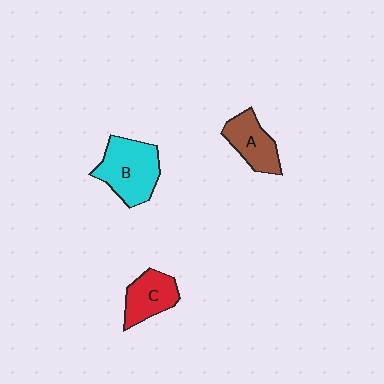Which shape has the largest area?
Shape B (cyan).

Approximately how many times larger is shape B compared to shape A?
Approximately 1.5 times.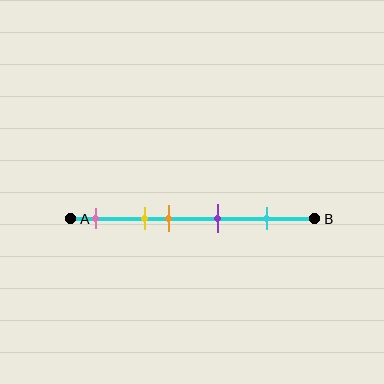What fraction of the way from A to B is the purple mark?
The purple mark is approximately 60% (0.6) of the way from A to B.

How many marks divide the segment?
There are 5 marks dividing the segment.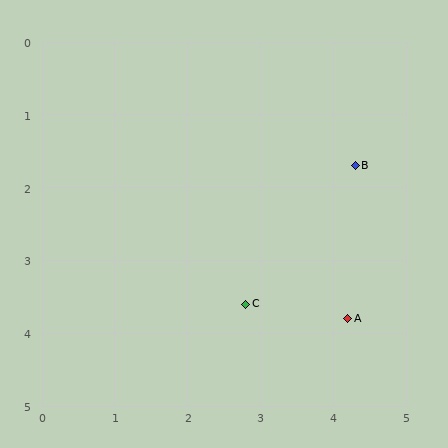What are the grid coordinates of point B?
Point B is at approximately (4.3, 1.7).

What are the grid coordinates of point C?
Point C is at approximately (2.8, 3.6).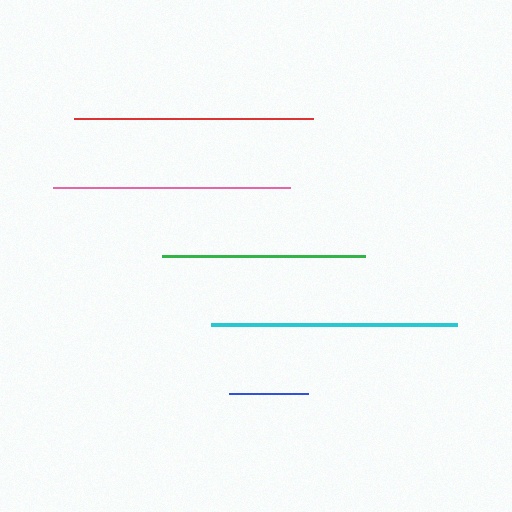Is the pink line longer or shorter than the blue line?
The pink line is longer than the blue line.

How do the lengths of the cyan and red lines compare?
The cyan and red lines are approximately the same length.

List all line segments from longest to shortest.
From longest to shortest: cyan, red, pink, green, blue.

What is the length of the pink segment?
The pink segment is approximately 237 pixels long.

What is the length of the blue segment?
The blue segment is approximately 79 pixels long.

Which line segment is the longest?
The cyan line is the longest at approximately 246 pixels.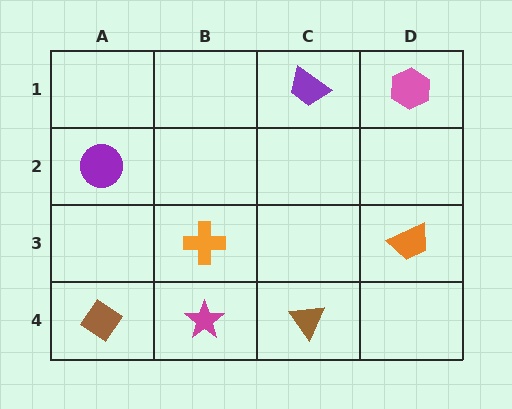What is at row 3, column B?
An orange cross.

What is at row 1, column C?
A purple trapezoid.